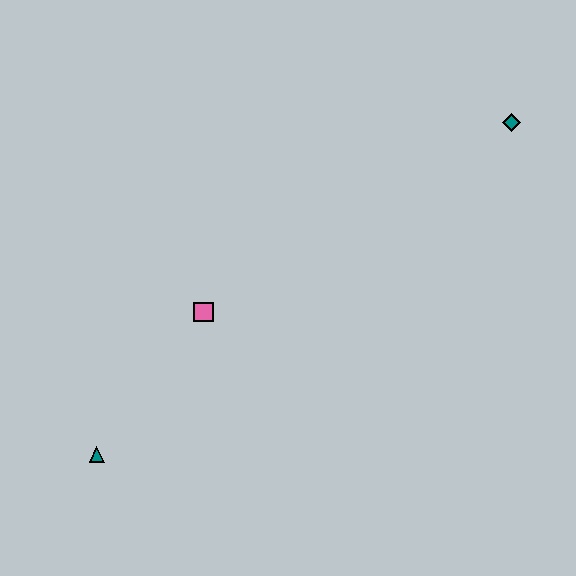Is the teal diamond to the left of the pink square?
No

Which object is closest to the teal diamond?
The pink square is closest to the teal diamond.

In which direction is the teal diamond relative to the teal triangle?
The teal diamond is to the right of the teal triangle.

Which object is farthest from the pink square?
The teal diamond is farthest from the pink square.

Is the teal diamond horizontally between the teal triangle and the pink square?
No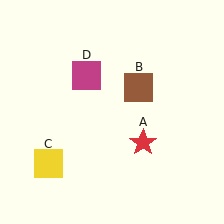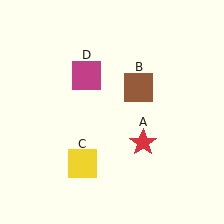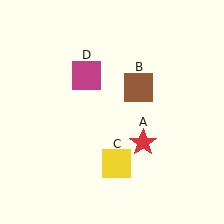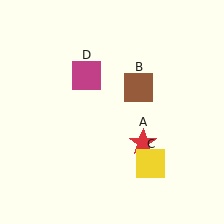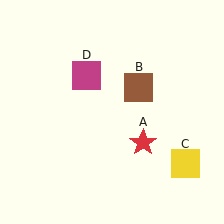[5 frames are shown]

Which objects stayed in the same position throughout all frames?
Red star (object A) and brown square (object B) and magenta square (object D) remained stationary.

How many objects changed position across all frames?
1 object changed position: yellow square (object C).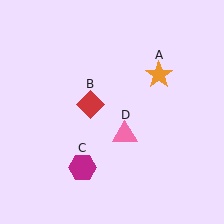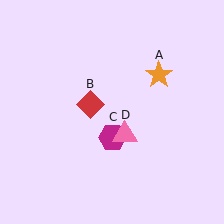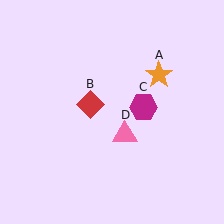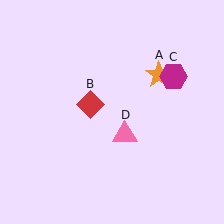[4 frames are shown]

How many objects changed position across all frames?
1 object changed position: magenta hexagon (object C).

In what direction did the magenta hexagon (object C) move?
The magenta hexagon (object C) moved up and to the right.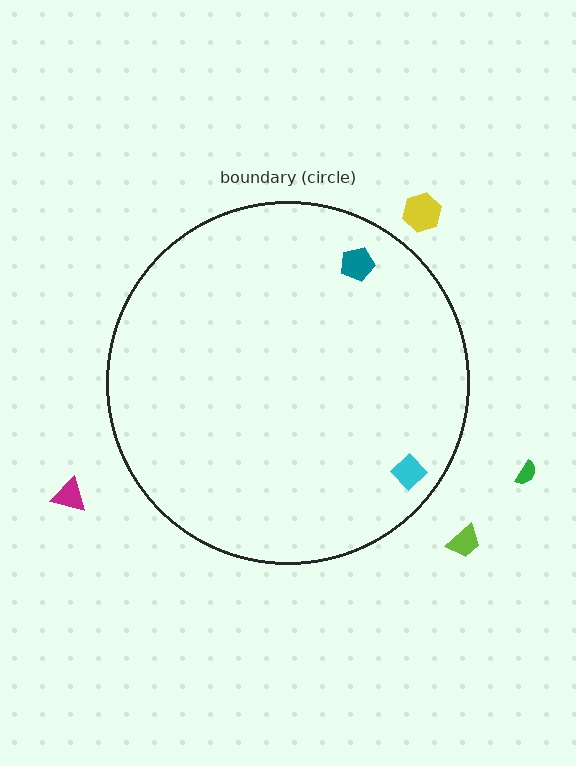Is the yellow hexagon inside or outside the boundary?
Outside.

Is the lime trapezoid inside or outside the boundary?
Outside.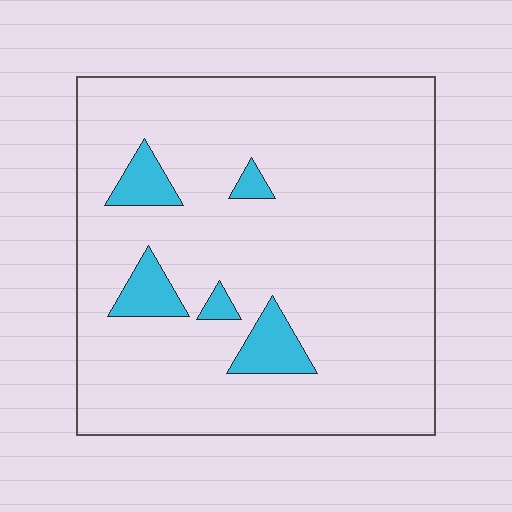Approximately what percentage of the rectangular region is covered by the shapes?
Approximately 10%.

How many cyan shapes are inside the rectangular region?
5.